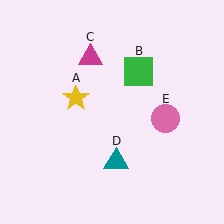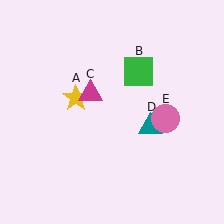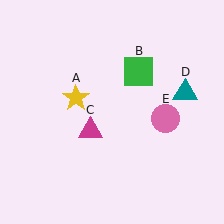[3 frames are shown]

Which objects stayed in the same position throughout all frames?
Yellow star (object A) and green square (object B) and pink circle (object E) remained stationary.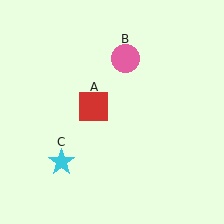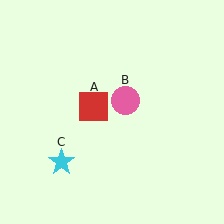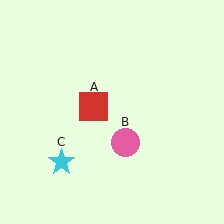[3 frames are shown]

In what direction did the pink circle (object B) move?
The pink circle (object B) moved down.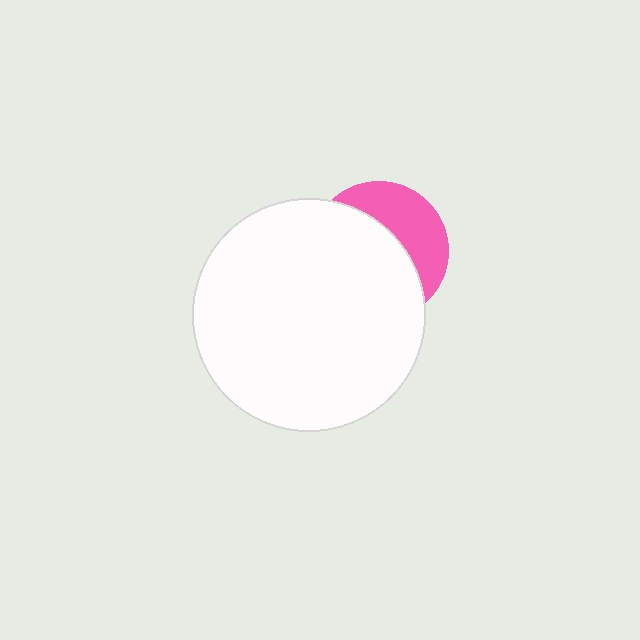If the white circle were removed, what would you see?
You would see the complete pink circle.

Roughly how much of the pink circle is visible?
A small part of it is visible (roughly 37%).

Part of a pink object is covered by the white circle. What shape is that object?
It is a circle.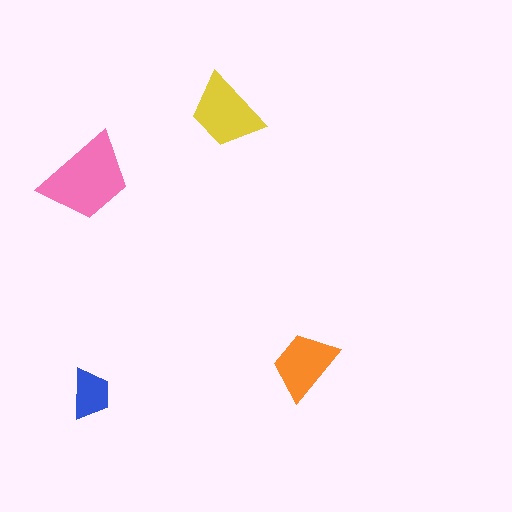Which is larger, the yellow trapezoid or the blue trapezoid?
The yellow one.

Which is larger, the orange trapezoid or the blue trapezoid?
The orange one.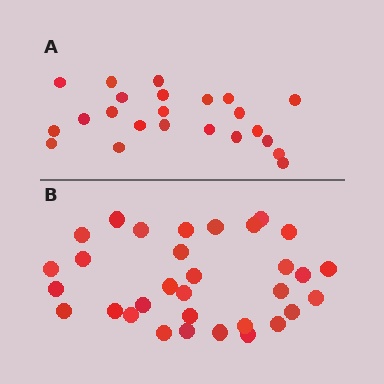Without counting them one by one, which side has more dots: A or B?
Region B (the bottom region) has more dots.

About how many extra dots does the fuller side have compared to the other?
Region B has roughly 8 or so more dots than region A.